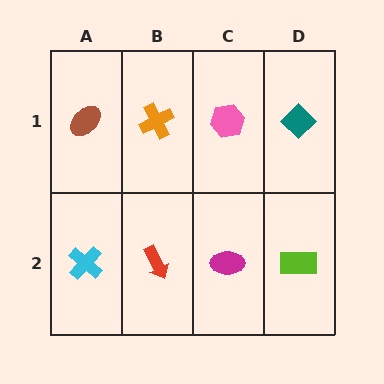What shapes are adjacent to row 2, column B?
An orange cross (row 1, column B), a cyan cross (row 2, column A), a magenta ellipse (row 2, column C).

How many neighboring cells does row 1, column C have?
3.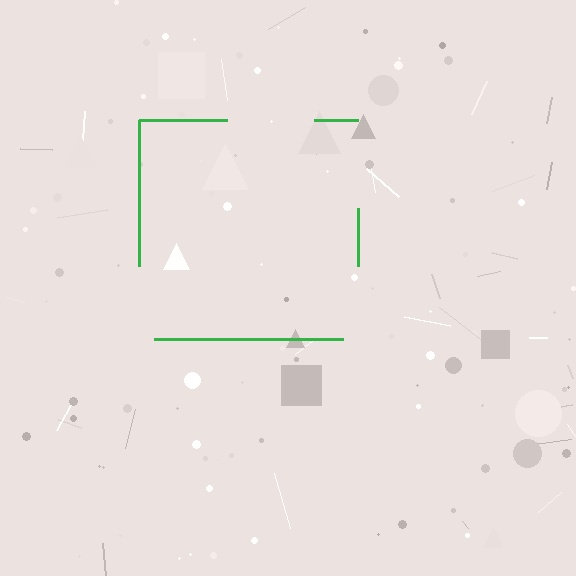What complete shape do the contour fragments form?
The contour fragments form a square.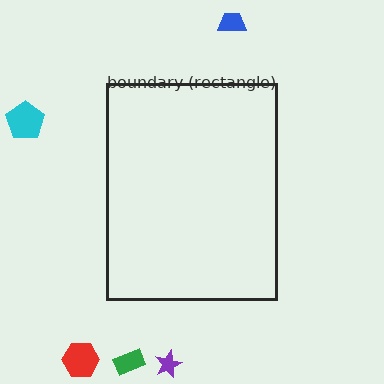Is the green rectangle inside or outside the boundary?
Outside.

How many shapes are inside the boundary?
0 inside, 5 outside.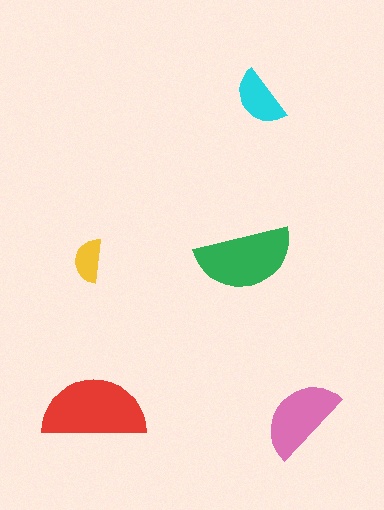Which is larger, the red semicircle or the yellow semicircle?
The red one.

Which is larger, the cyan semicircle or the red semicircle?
The red one.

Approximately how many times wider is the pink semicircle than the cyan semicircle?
About 1.5 times wider.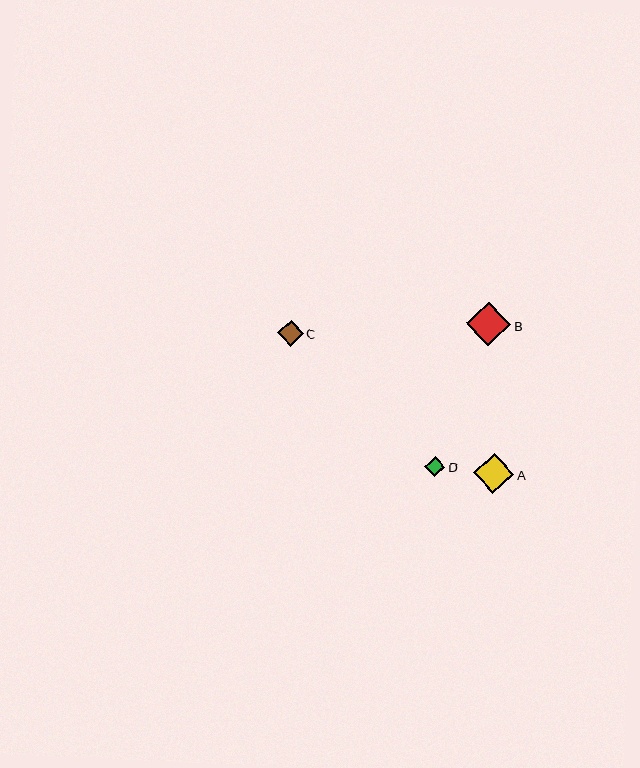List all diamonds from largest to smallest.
From largest to smallest: B, A, C, D.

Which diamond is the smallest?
Diamond D is the smallest with a size of approximately 20 pixels.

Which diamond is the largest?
Diamond B is the largest with a size of approximately 45 pixels.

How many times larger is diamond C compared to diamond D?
Diamond C is approximately 1.3 times the size of diamond D.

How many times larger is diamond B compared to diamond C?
Diamond B is approximately 1.7 times the size of diamond C.